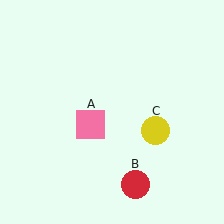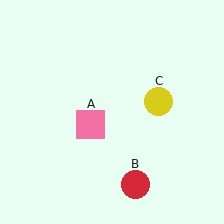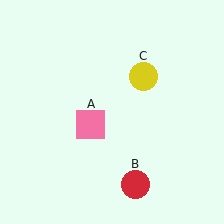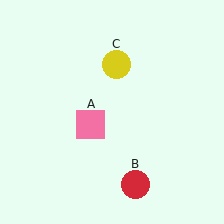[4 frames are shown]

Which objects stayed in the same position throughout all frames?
Pink square (object A) and red circle (object B) remained stationary.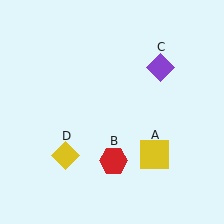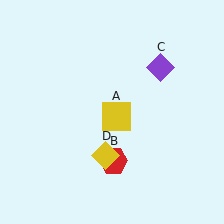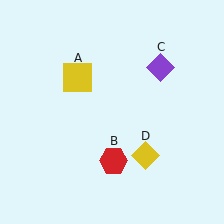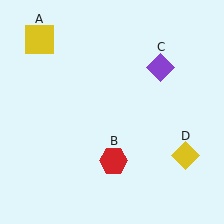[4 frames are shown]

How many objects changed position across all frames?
2 objects changed position: yellow square (object A), yellow diamond (object D).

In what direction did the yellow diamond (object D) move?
The yellow diamond (object D) moved right.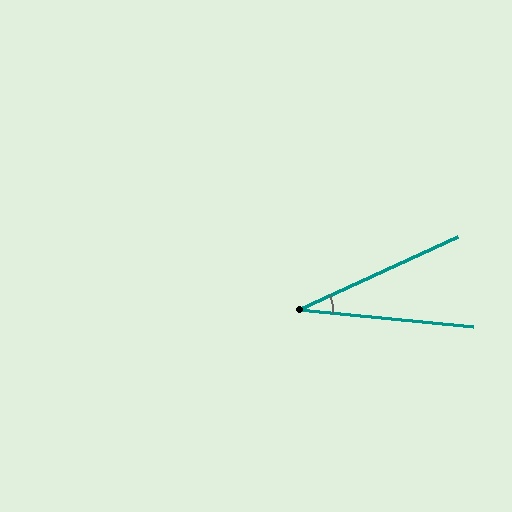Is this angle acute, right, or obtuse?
It is acute.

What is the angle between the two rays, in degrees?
Approximately 30 degrees.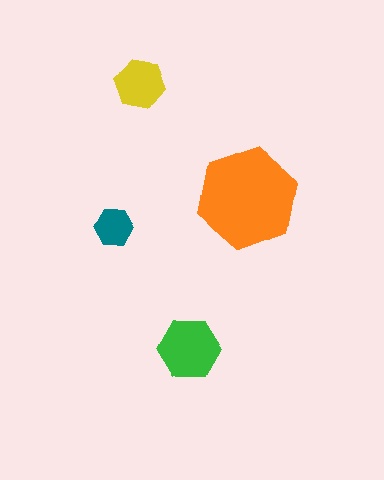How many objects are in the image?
There are 4 objects in the image.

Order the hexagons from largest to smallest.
the orange one, the green one, the yellow one, the teal one.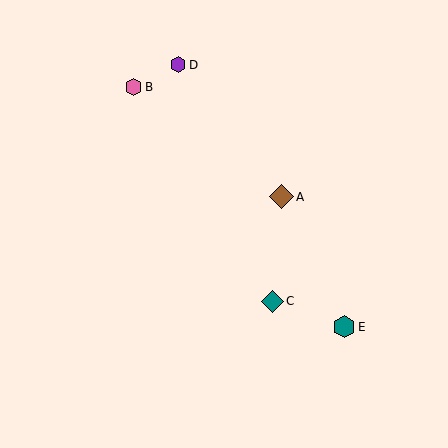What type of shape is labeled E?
Shape E is a teal hexagon.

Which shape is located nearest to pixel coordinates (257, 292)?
The teal diamond (labeled C) at (272, 301) is nearest to that location.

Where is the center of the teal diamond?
The center of the teal diamond is at (272, 301).